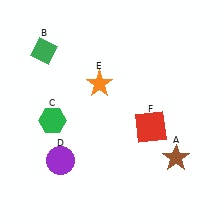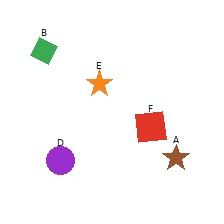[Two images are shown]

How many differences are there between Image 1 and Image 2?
There is 1 difference between the two images.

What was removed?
The green hexagon (C) was removed in Image 2.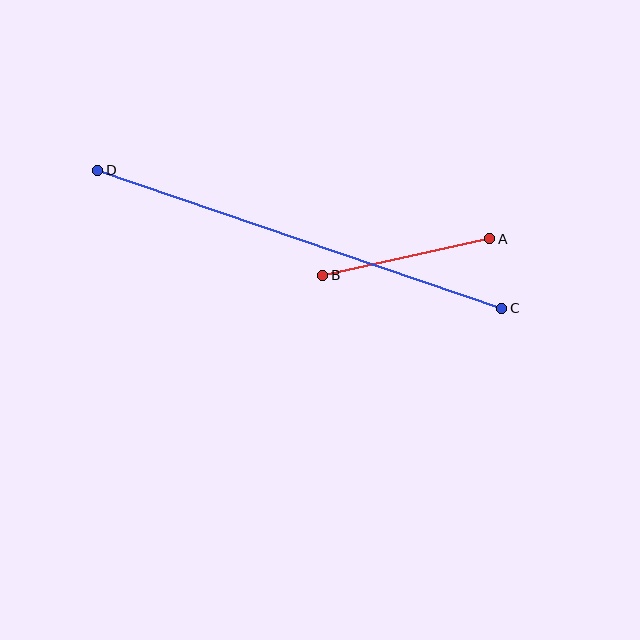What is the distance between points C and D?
The distance is approximately 427 pixels.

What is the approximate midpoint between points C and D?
The midpoint is at approximately (300, 239) pixels.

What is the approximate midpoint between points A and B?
The midpoint is at approximately (406, 257) pixels.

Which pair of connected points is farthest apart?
Points C and D are farthest apart.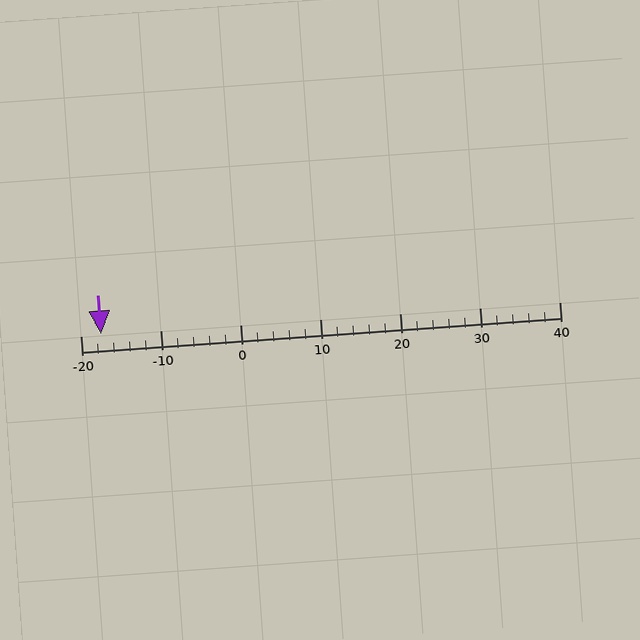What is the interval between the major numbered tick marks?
The major tick marks are spaced 10 units apart.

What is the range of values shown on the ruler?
The ruler shows values from -20 to 40.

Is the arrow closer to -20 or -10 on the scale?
The arrow is closer to -20.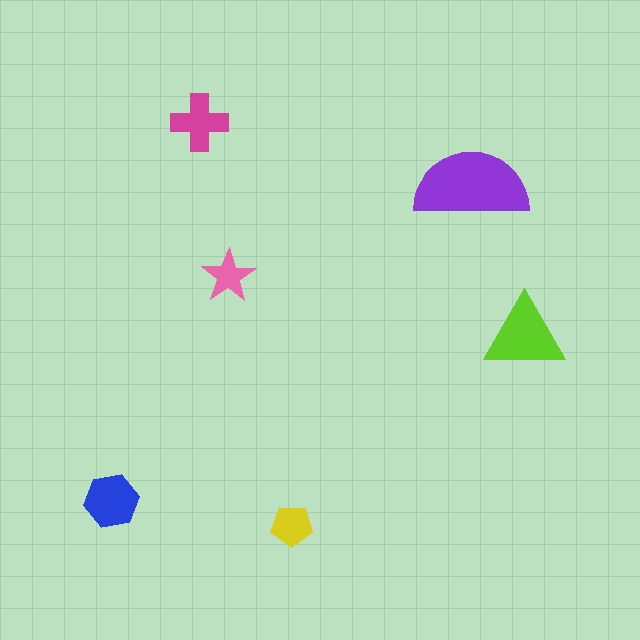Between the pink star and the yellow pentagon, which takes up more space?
The yellow pentagon.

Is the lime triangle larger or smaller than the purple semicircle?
Smaller.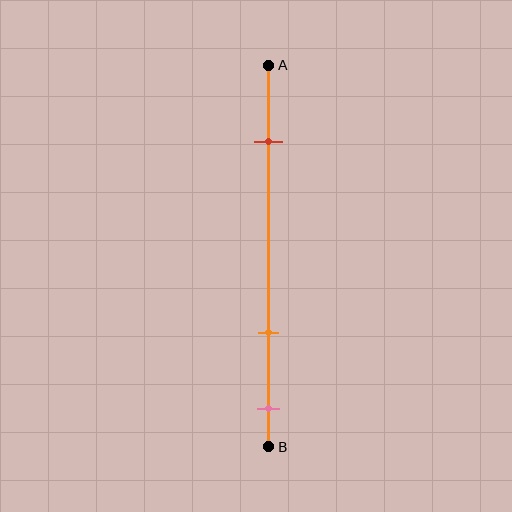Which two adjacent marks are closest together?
The orange and pink marks are the closest adjacent pair.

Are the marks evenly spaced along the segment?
No, the marks are not evenly spaced.